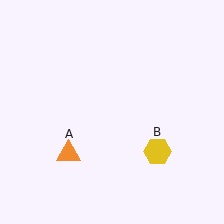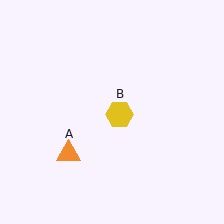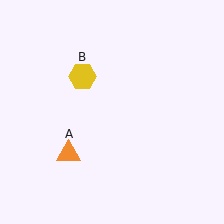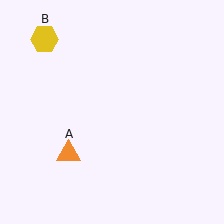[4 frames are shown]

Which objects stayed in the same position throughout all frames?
Orange triangle (object A) remained stationary.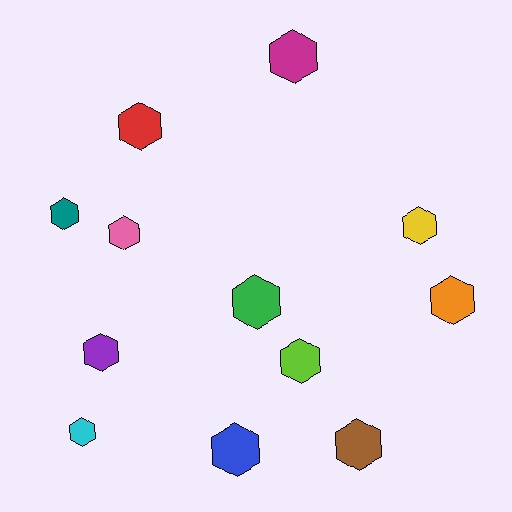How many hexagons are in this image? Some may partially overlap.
There are 12 hexagons.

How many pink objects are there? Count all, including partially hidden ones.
There is 1 pink object.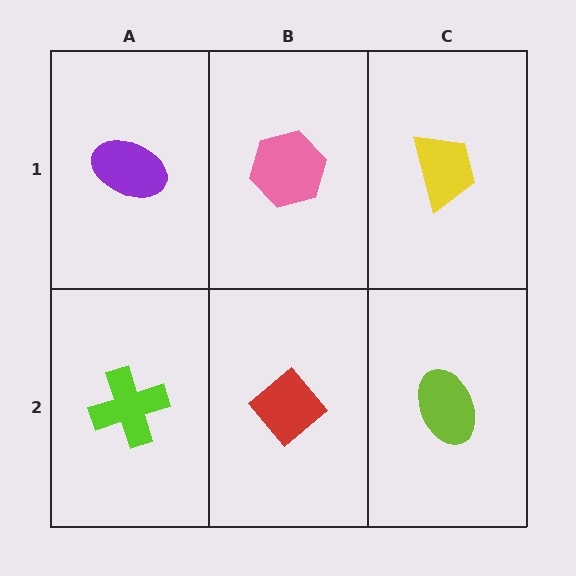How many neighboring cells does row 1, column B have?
3.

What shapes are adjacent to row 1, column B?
A red diamond (row 2, column B), a purple ellipse (row 1, column A), a yellow trapezoid (row 1, column C).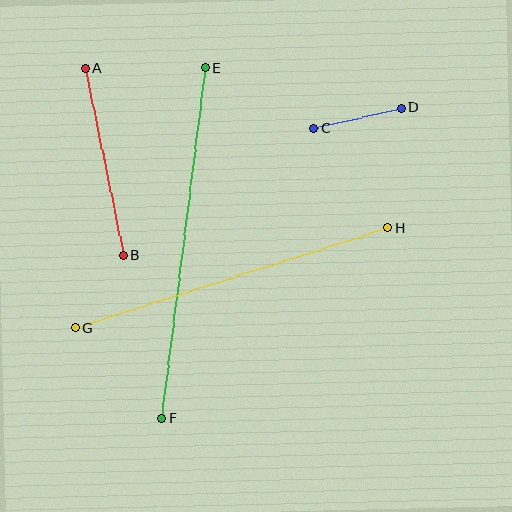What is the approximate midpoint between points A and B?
The midpoint is at approximately (104, 162) pixels.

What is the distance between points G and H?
The distance is approximately 329 pixels.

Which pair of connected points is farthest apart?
Points E and F are farthest apart.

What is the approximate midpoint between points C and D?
The midpoint is at approximately (357, 118) pixels.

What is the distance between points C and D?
The distance is approximately 89 pixels.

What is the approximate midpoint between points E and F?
The midpoint is at approximately (183, 243) pixels.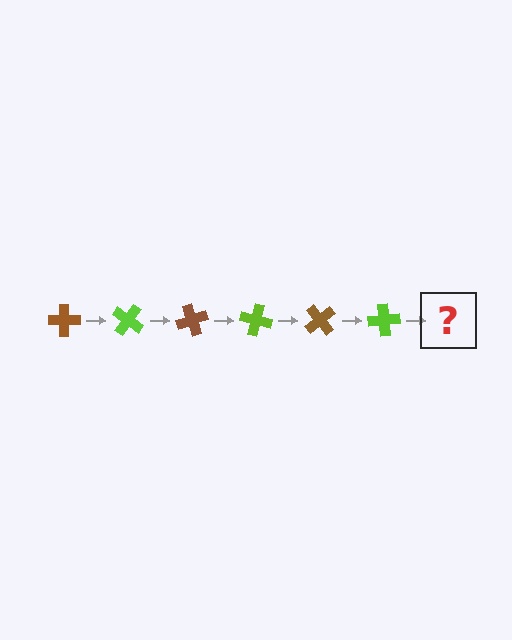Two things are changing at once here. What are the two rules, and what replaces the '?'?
The two rules are that it rotates 35 degrees each step and the color cycles through brown and lime. The '?' should be a brown cross, rotated 210 degrees from the start.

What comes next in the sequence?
The next element should be a brown cross, rotated 210 degrees from the start.